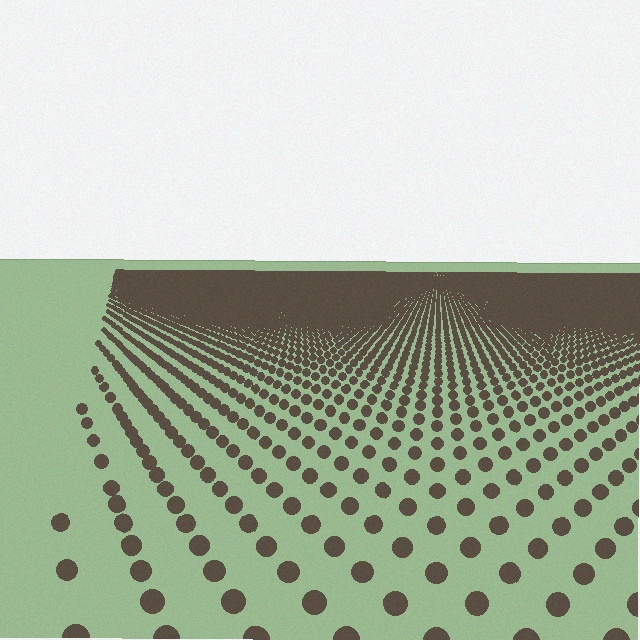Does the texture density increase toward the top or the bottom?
Density increases toward the top.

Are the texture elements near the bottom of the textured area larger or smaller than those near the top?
Larger. Near the bottom, elements are closer to the viewer and appear at a bigger on-screen size.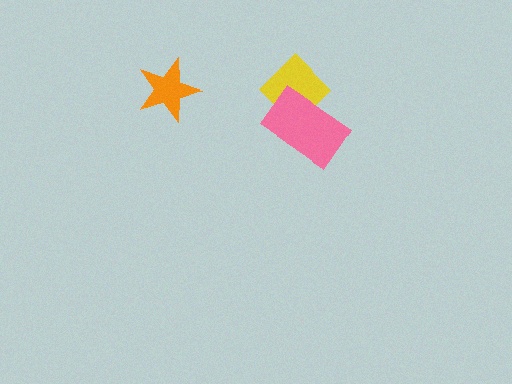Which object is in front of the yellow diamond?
The pink rectangle is in front of the yellow diamond.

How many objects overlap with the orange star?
0 objects overlap with the orange star.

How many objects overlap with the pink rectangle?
1 object overlaps with the pink rectangle.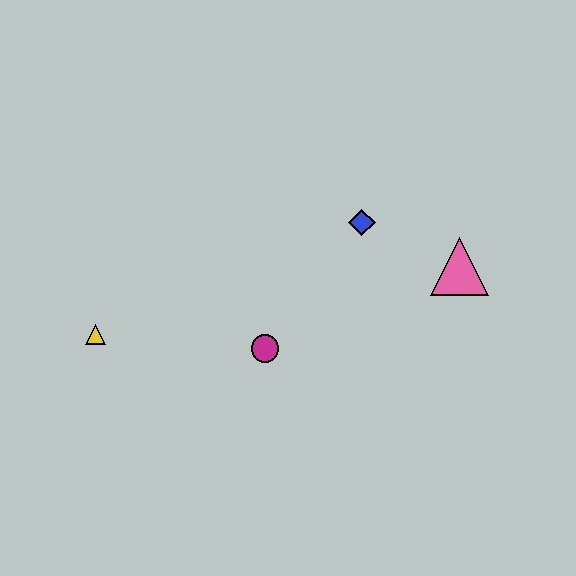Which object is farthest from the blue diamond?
The yellow triangle is farthest from the blue diamond.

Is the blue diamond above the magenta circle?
Yes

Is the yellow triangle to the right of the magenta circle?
No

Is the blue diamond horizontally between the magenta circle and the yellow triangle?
No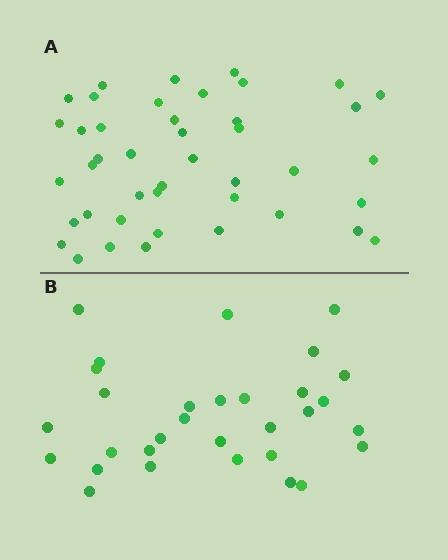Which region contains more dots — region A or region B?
Region A (the top region) has more dots.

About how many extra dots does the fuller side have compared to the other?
Region A has roughly 12 or so more dots than region B.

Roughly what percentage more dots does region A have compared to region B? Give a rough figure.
About 40% more.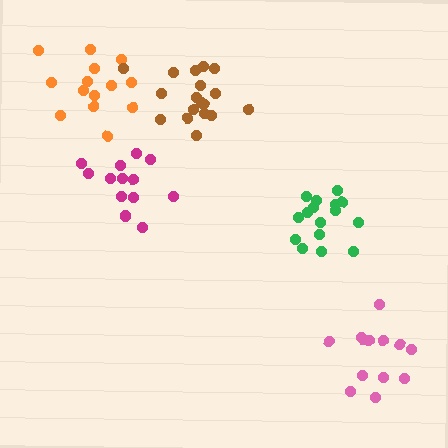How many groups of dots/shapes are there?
There are 5 groups.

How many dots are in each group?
Group 1: 16 dots, Group 2: 14 dots, Group 3: 13 dots, Group 4: 14 dots, Group 5: 18 dots (75 total).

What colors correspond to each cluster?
The clusters are colored: green, magenta, pink, orange, brown.